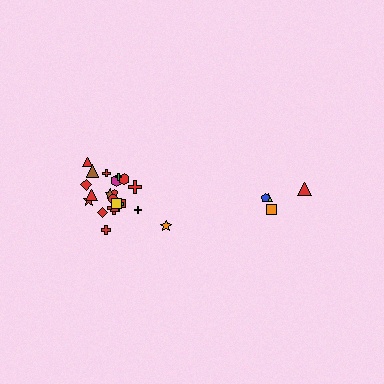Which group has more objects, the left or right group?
The left group.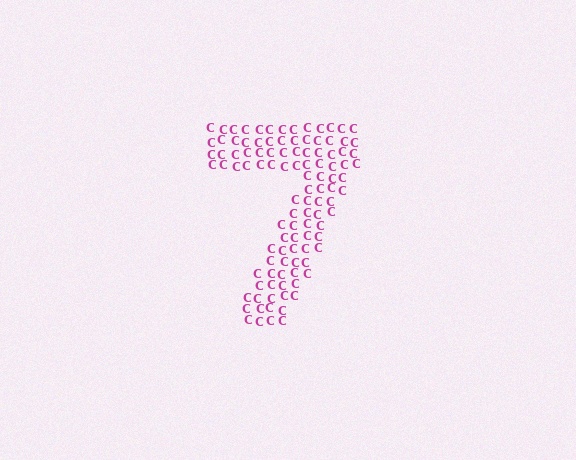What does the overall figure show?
The overall figure shows the digit 7.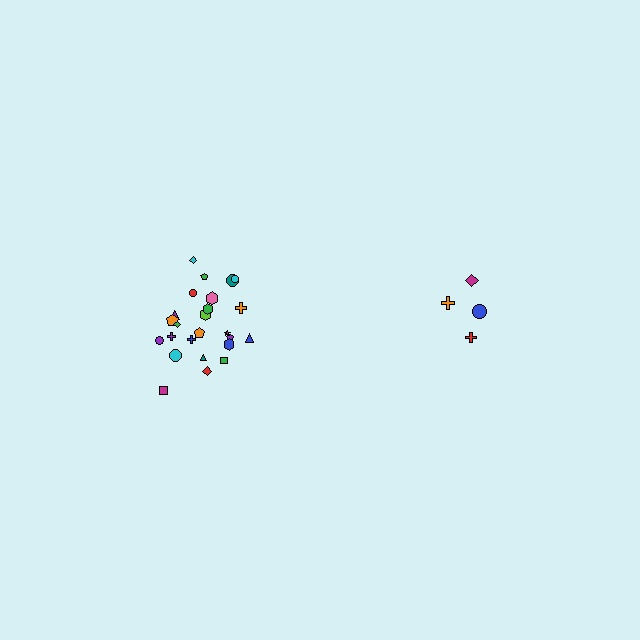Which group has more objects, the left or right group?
The left group.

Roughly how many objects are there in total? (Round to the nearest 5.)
Roughly 30 objects in total.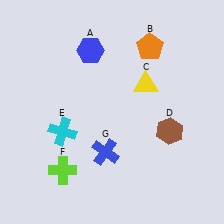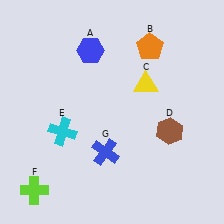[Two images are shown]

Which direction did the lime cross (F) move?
The lime cross (F) moved left.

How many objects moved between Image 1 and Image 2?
1 object moved between the two images.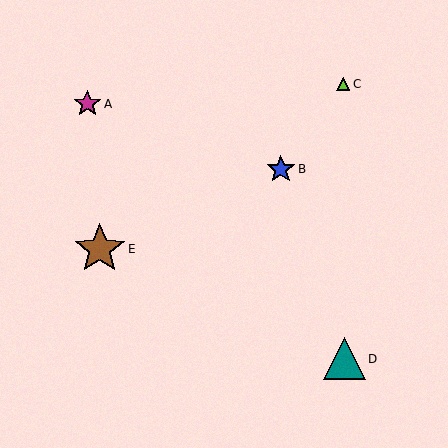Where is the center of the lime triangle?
The center of the lime triangle is at (343, 84).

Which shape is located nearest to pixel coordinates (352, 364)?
The teal triangle (labeled D) at (345, 359) is nearest to that location.